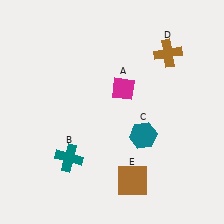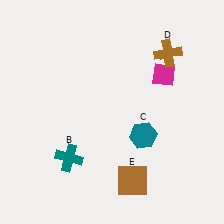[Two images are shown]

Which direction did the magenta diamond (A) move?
The magenta diamond (A) moved right.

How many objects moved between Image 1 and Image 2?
1 object moved between the two images.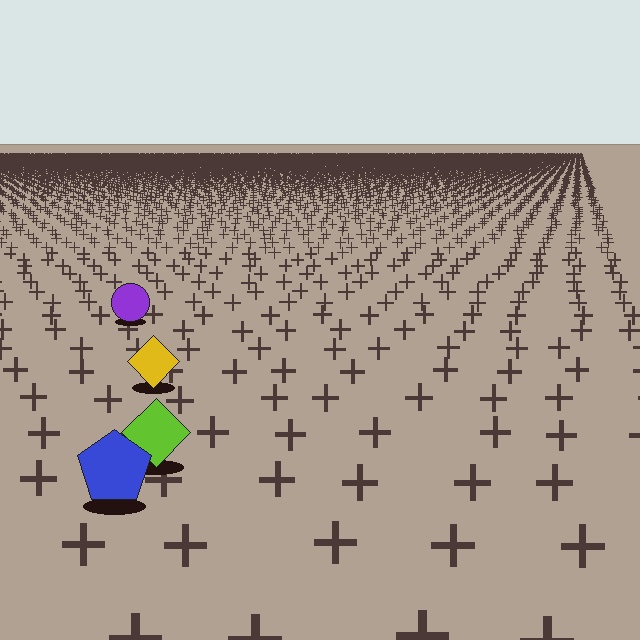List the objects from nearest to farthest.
From nearest to farthest: the blue pentagon, the lime diamond, the yellow diamond, the purple circle.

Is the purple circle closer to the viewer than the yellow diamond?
No. The yellow diamond is closer — you can tell from the texture gradient: the ground texture is coarser near it.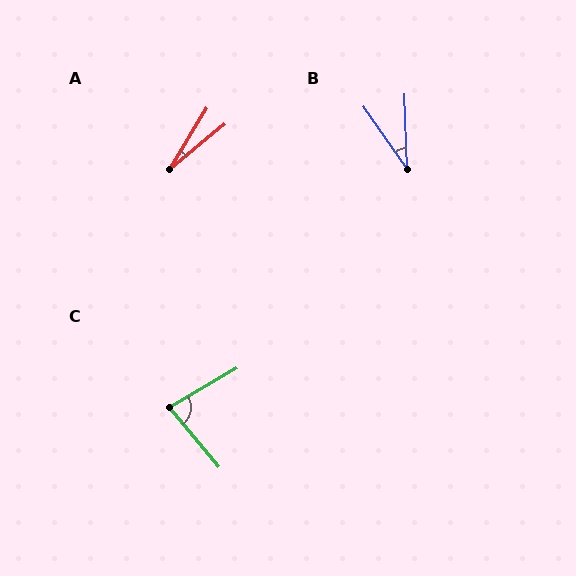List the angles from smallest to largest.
A (19°), B (33°), C (81°).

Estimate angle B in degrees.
Approximately 33 degrees.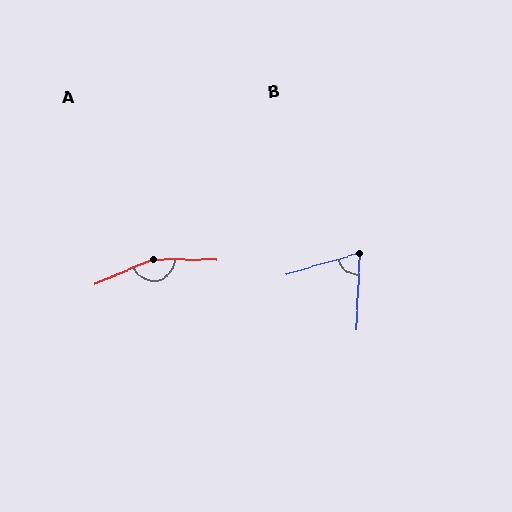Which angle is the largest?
A, at approximately 157 degrees.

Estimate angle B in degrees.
Approximately 70 degrees.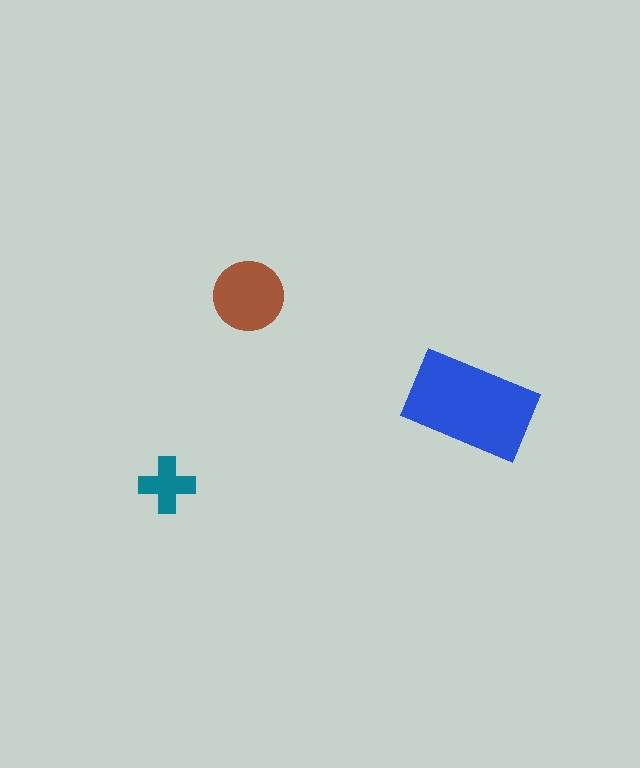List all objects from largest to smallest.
The blue rectangle, the brown circle, the teal cross.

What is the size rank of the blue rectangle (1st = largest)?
1st.